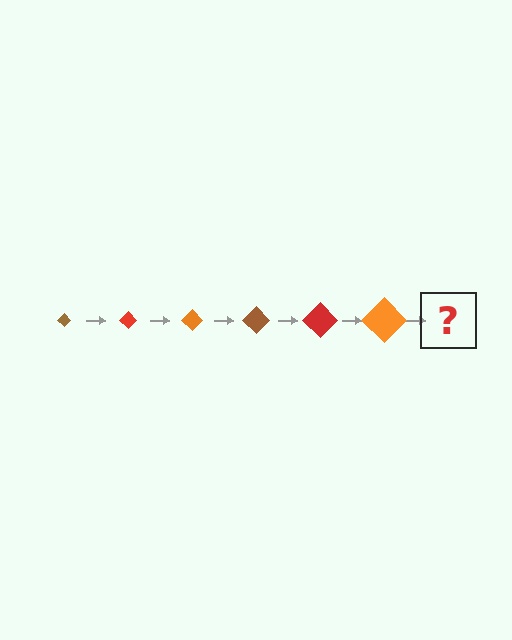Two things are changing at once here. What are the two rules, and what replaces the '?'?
The two rules are that the diamond grows larger each step and the color cycles through brown, red, and orange. The '?' should be a brown diamond, larger than the previous one.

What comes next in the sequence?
The next element should be a brown diamond, larger than the previous one.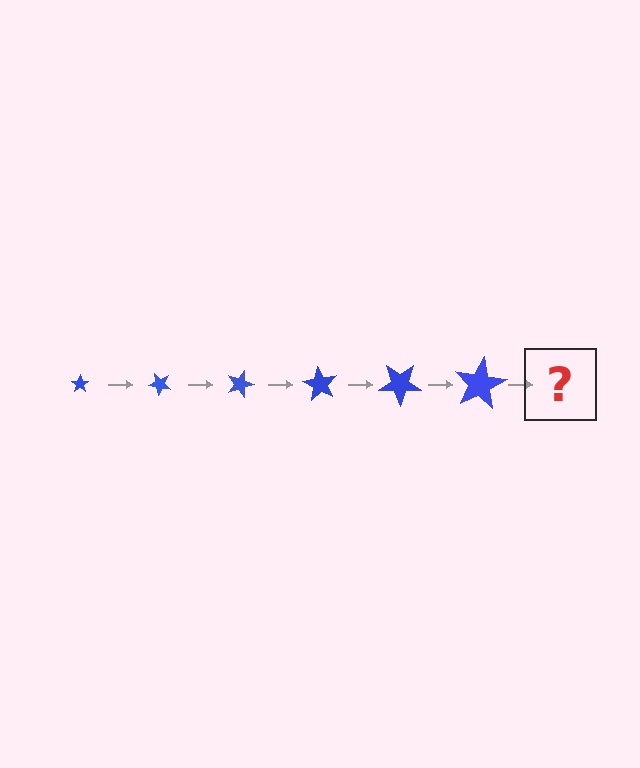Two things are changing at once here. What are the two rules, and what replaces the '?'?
The two rules are that the star grows larger each step and it rotates 45 degrees each step. The '?' should be a star, larger than the previous one and rotated 270 degrees from the start.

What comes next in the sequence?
The next element should be a star, larger than the previous one and rotated 270 degrees from the start.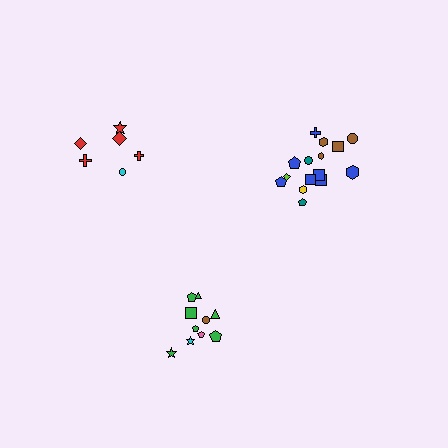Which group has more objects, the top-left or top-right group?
The top-right group.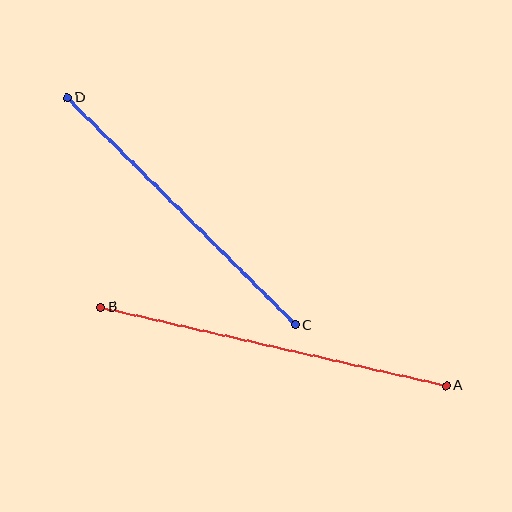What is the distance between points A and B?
The distance is approximately 354 pixels.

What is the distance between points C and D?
The distance is approximately 322 pixels.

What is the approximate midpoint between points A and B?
The midpoint is at approximately (273, 347) pixels.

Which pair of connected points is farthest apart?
Points A and B are farthest apart.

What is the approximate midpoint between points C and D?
The midpoint is at approximately (181, 211) pixels.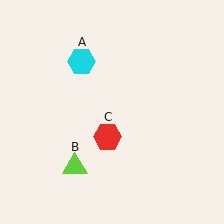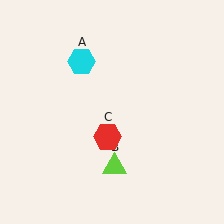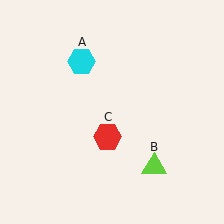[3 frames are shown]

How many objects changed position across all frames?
1 object changed position: lime triangle (object B).